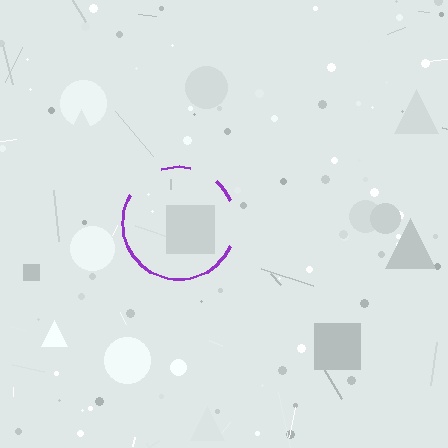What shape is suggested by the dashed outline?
The dashed outline suggests a circle.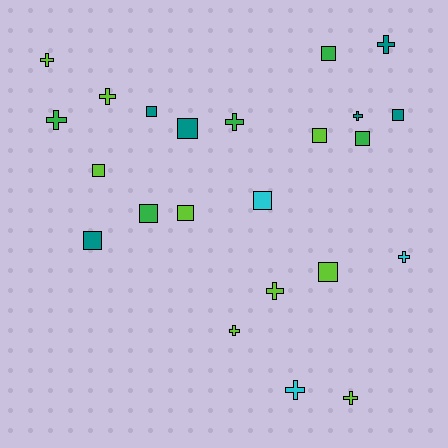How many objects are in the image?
There are 23 objects.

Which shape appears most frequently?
Square, with 12 objects.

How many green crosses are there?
There are 2 green crosses.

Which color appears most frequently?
Lime, with 9 objects.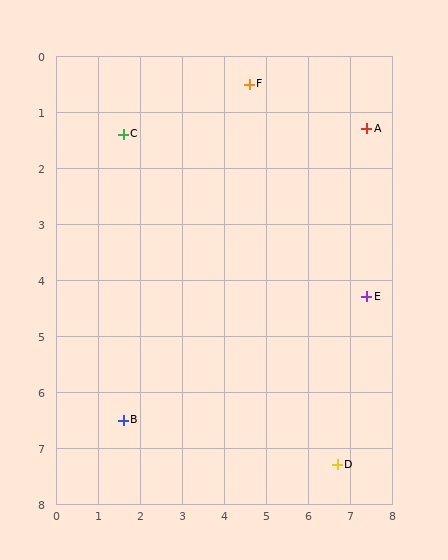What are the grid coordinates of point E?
Point E is at approximately (7.4, 4.3).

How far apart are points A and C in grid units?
Points A and C are about 5.8 grid units apart.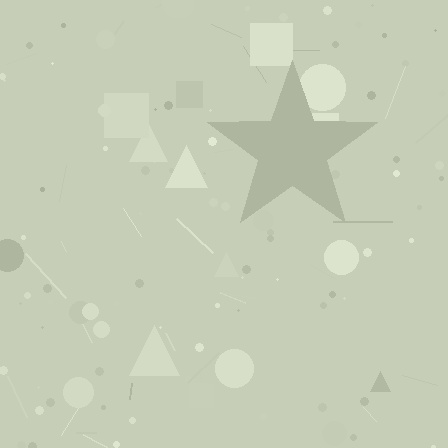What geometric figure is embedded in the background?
A star is embedded in the background.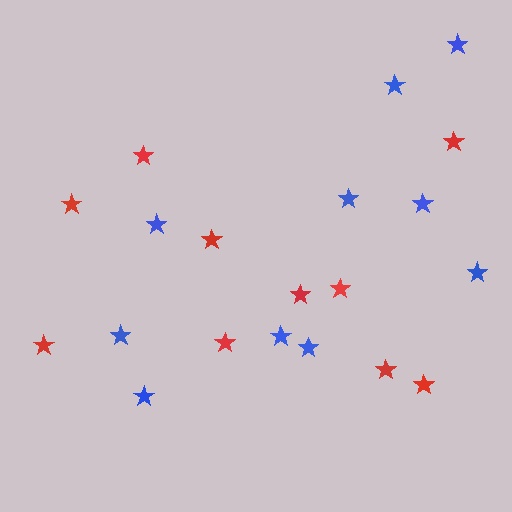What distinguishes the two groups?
There are 2 groups: one group of red stars (10) and one group of blue stars (10).